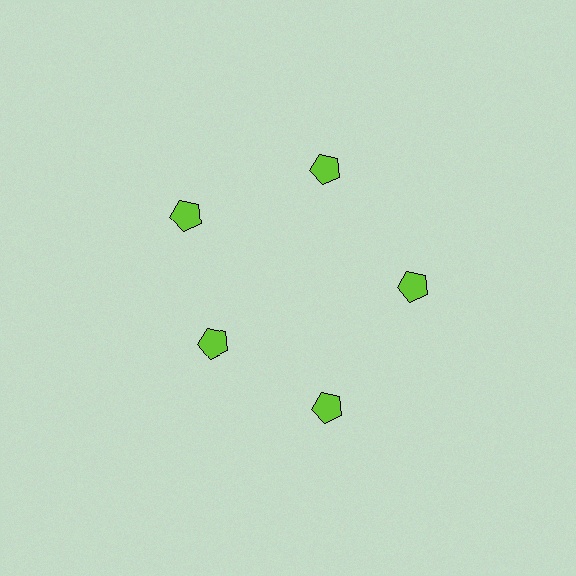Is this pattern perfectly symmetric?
No. The 5 lime pentagons are arranged in a ring, but one element near the 8 o'clock position is pulled inward toward the center, breaking the 5-fold rotational symmetry.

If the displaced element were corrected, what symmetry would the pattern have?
It would have 5-fold rotational symmetry — the pattern would map onto itself every 72 degrees.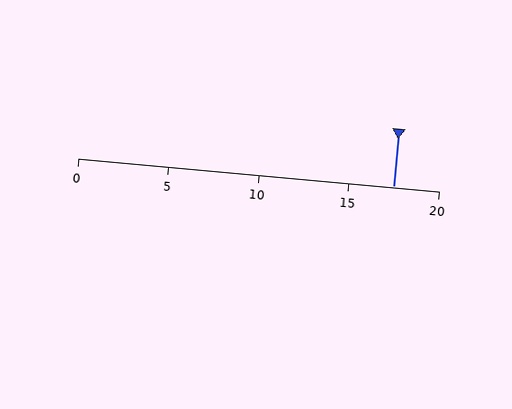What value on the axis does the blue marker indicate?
The marker indicates approximately 17.5.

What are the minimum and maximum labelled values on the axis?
The axis runs from 0 to 20.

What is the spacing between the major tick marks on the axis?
The major ticks are spaced 5 apart.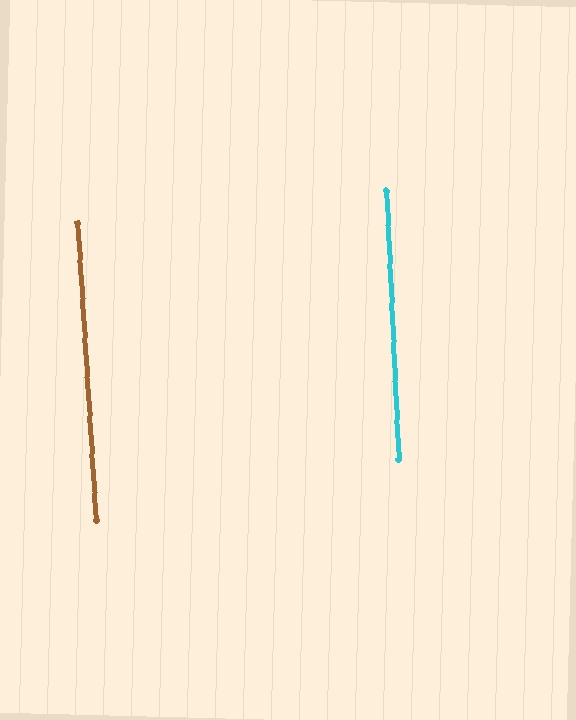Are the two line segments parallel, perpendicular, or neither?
Parallel — their directions differ by only 1.0°.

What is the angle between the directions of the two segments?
Approximately 1 degree.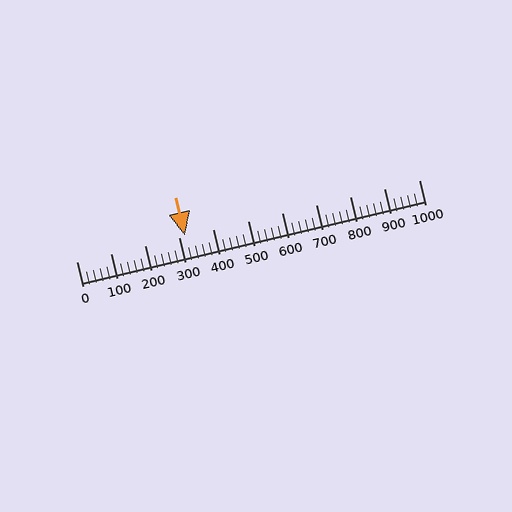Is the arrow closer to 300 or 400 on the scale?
The arrow is closer to 300.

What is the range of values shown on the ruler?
The ruler shows values from 0 to 1000.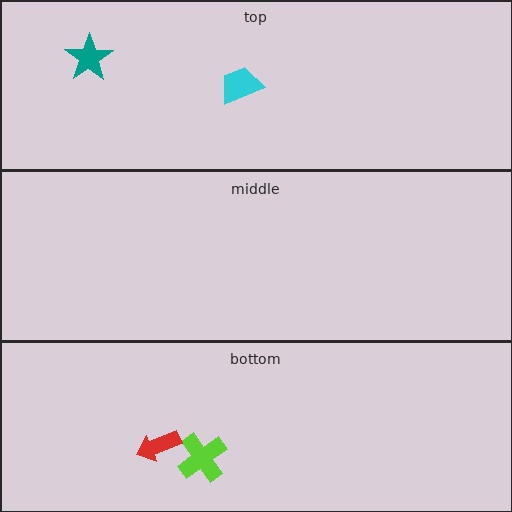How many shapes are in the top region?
2.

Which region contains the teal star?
The top region.